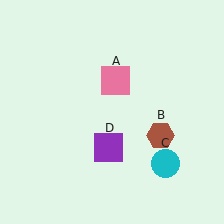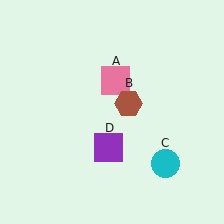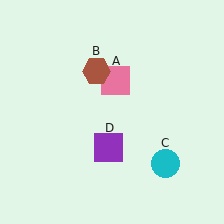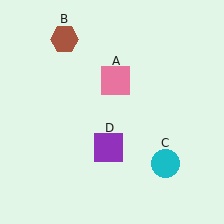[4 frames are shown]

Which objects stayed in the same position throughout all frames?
Pink square (object A) and cyan circle (object C) and purple square (object D) remained stationary.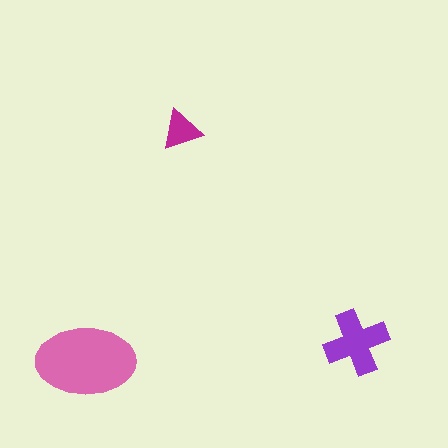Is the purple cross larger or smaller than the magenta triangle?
Larger.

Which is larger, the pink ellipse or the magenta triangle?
The pink ellipse.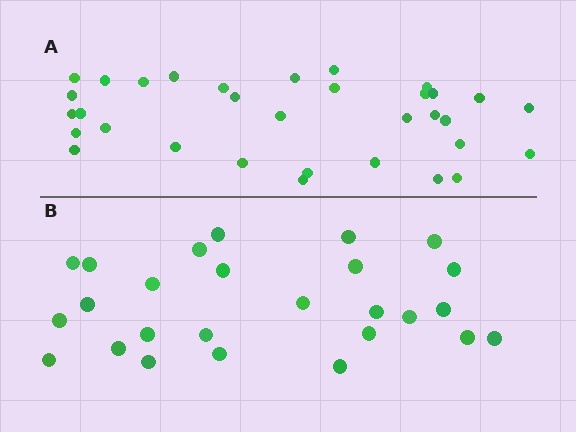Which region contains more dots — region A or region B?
Region A (the top region) has more dots.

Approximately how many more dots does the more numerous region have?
Region A has roughly 8 or so more dots than region B.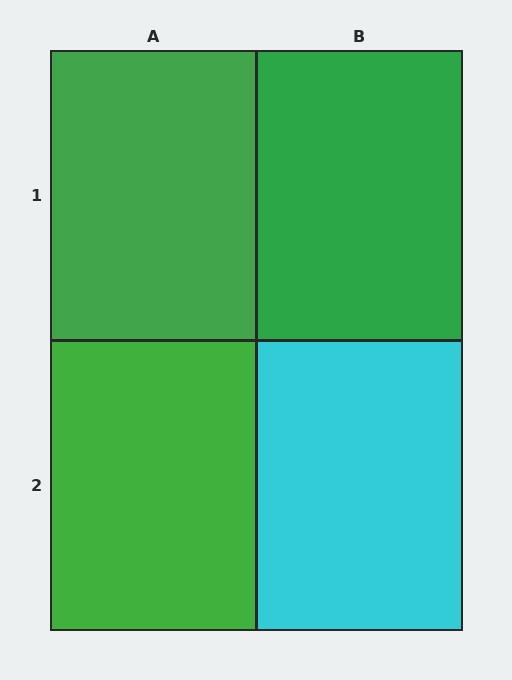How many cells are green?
3 cells are green.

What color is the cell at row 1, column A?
Green.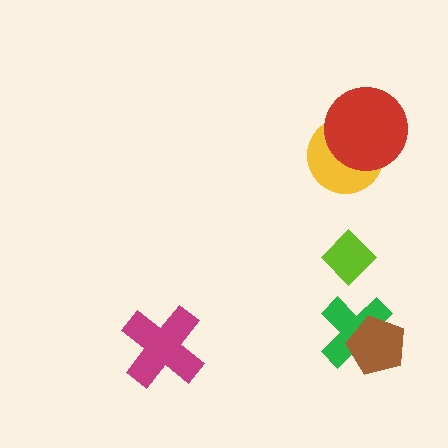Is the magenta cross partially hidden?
No, no other shape covers it.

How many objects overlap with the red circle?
1 object overlaps with the red circle.